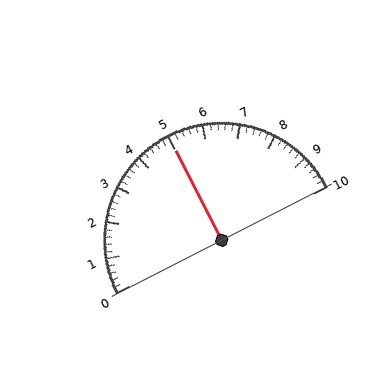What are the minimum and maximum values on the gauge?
The gauge ranges from 0 to 10.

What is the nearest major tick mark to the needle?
The nearest major tick mark is 5.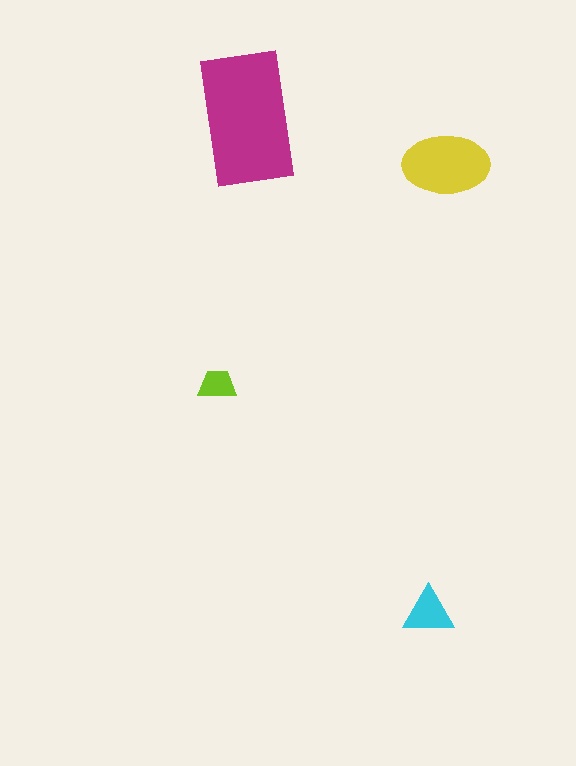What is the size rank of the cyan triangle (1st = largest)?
3rd.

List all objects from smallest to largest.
The lime trapezoid, the cyan triangle, the yellow ellipse, the magenta rectangle.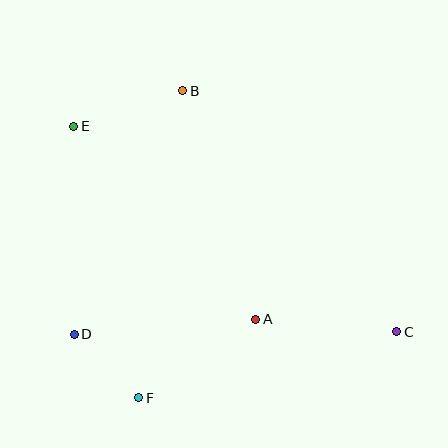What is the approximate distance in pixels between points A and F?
The distance between A and F is approximately 141 pixels.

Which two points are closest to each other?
Points D and F are closest to each other.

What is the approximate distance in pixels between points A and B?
The distance between A and B is approximately 240 pixels.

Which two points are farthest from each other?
Points C and E are farthest from each other.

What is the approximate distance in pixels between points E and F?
The distance between E and F is approximately 279 pixels.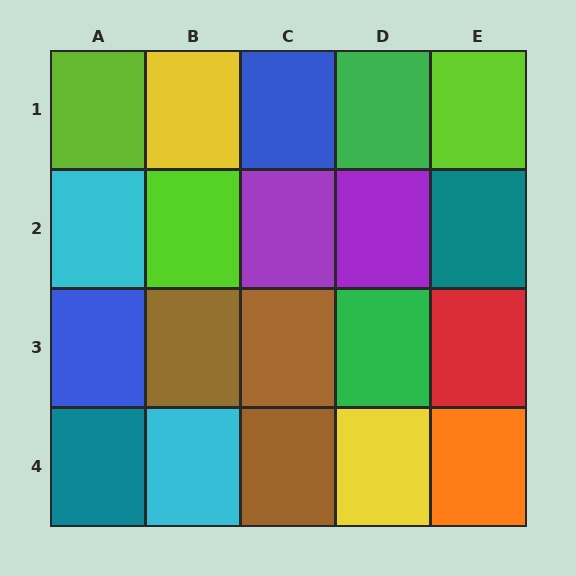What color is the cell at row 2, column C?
Purple.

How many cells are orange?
1 cell is orange.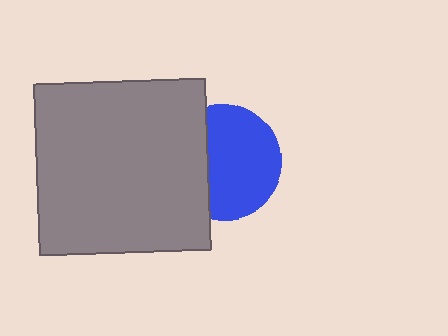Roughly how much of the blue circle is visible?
Most of it is visible (roughly 65%).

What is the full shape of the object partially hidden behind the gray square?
The partially hidden object is a blue circle.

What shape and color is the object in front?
The object in front is a gray square.